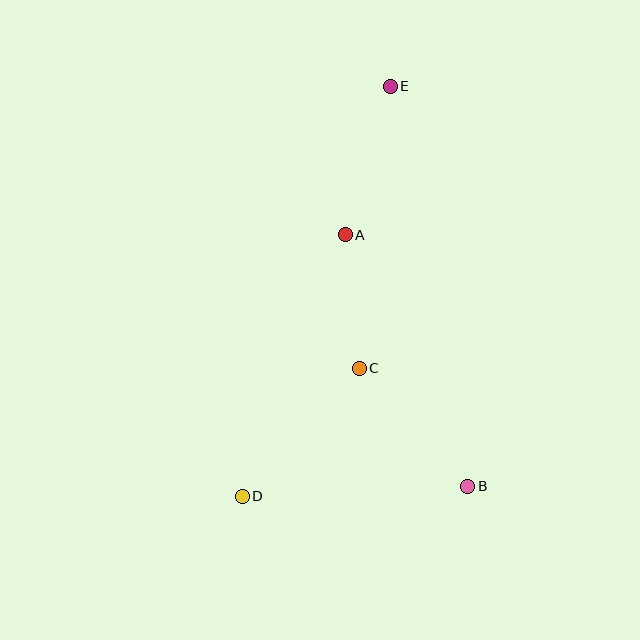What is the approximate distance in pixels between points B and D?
The distance between B and D is approximately 226 pixels.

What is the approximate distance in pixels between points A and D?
The distance between A and D is approximately 281 pixels.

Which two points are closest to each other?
Points A and C are closest to each other.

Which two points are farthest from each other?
Points D and E are farthest from each other.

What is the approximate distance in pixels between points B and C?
The distance between B and C is approximately 160 pixels.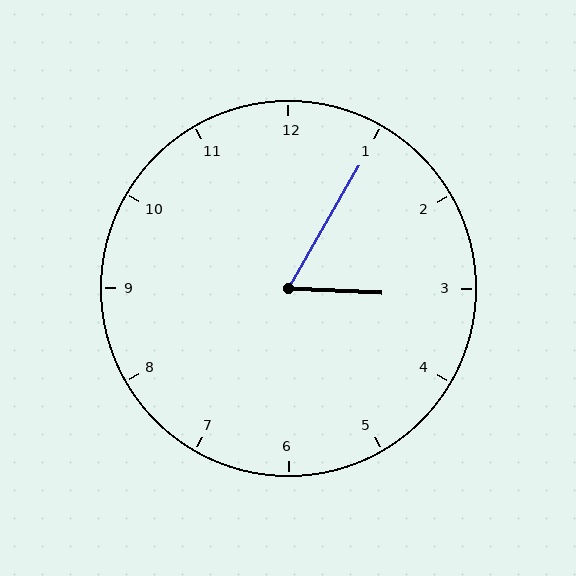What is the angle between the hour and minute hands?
Approximately 62 degrees.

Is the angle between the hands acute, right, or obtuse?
It is acute.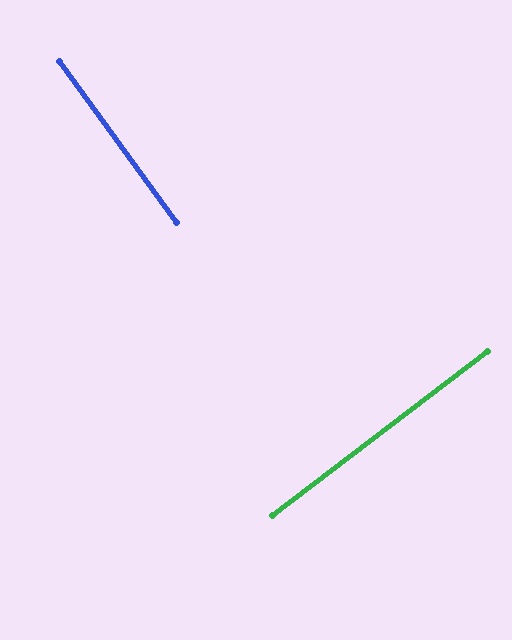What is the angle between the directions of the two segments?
Approximately 89 degrees.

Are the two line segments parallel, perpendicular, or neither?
Perpendicular — they meet at approximately 89°.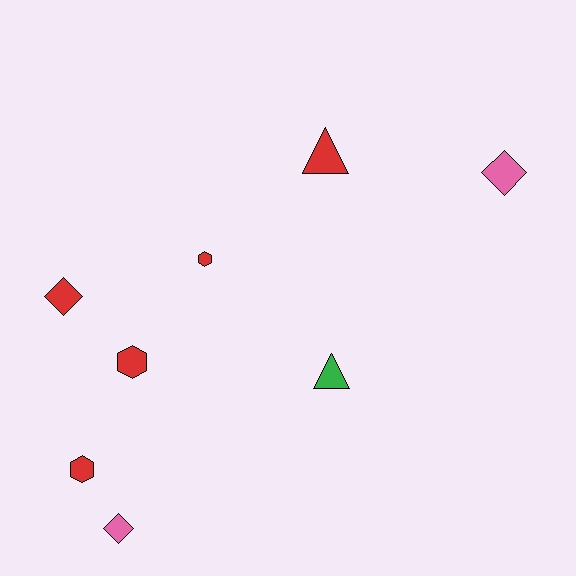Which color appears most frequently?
Red, with 5 objects.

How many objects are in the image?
There are 8 objects.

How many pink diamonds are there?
There are 2 pink diamonds.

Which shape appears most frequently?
Diamond, with 3 objects.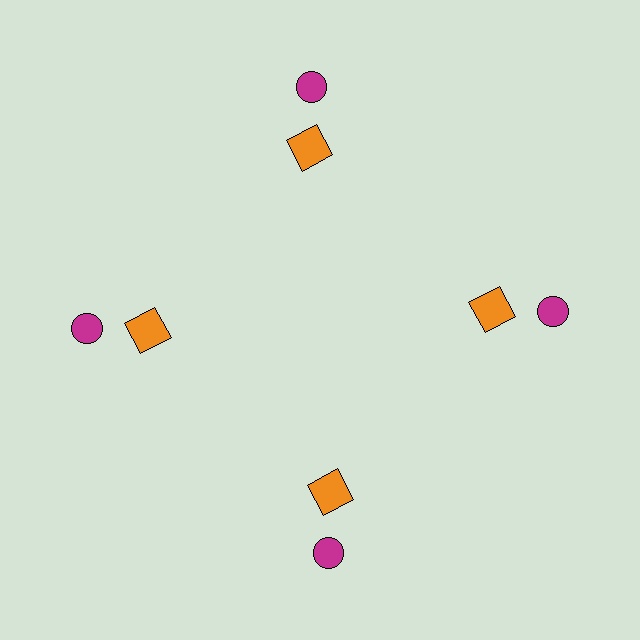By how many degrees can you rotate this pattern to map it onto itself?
The pattern maps onto itself every 90 degrees of rotation.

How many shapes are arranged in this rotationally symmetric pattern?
There are 8 shapes, arranged in 4 groups of 2.